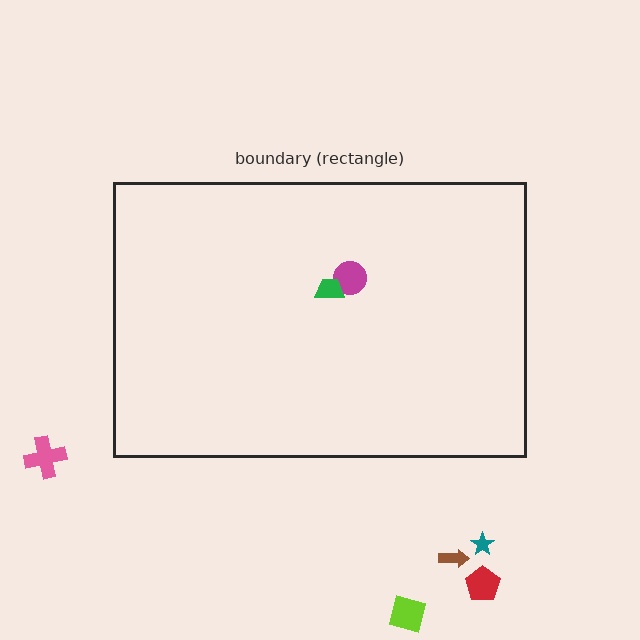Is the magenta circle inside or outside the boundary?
Inside.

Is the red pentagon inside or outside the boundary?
Outside.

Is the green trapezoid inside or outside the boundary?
Inside.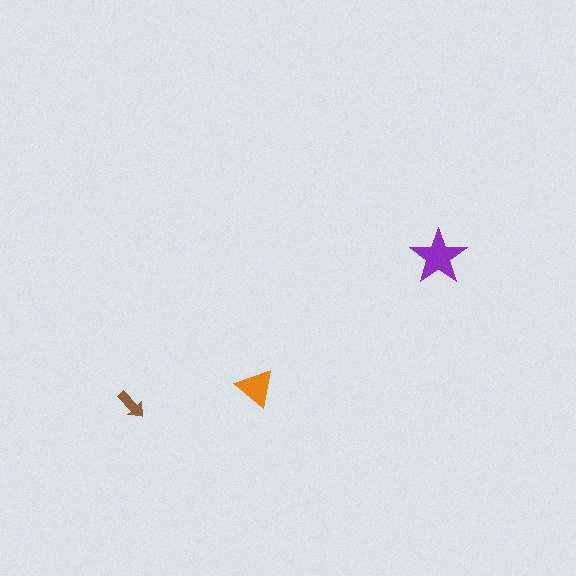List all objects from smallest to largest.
The brown arrow, the orange triangle, the purple star.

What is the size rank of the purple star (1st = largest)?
1st.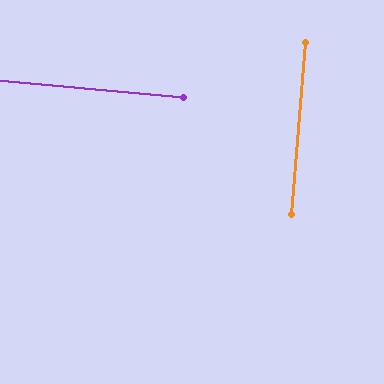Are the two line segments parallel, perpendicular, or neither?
Perpendicular — they meet at approximately 89°.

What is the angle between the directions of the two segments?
Approximately 89 degrees.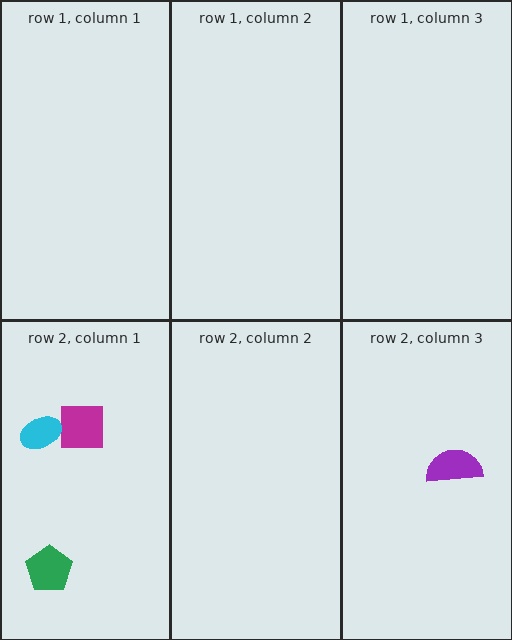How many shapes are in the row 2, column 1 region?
3.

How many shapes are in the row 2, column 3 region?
1.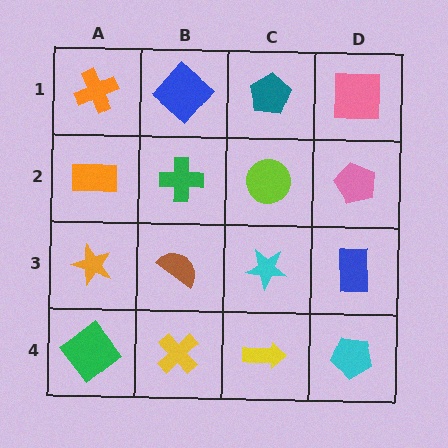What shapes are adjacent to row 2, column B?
A blue diamond (row 1, column B), a brown semicircle (row 3, column B), an orange rectangle (row 2, column A), a lime circle (row 2, column C).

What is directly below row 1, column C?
A lime circle.